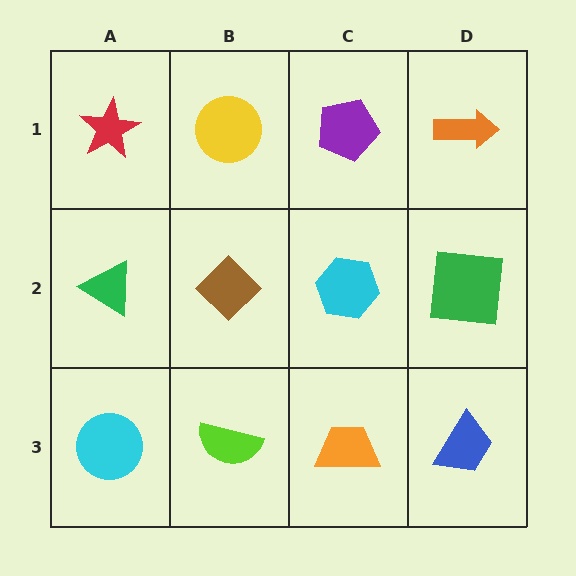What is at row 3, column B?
A lime semicircle.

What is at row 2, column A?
A green triangle.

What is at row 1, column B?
A yellow circle.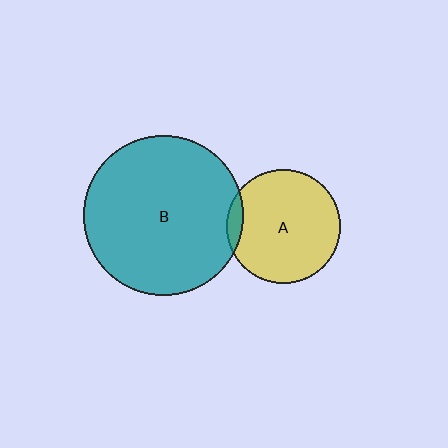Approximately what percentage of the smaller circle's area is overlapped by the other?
Approximately 5%.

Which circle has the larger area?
Circle B (teal).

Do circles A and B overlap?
Yes.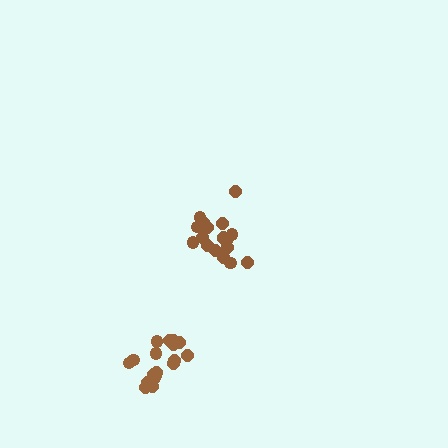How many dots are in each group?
Group 1: 18 dots, Group 2: 18 dots (36 total).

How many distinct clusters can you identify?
There are 2 distinct clusters.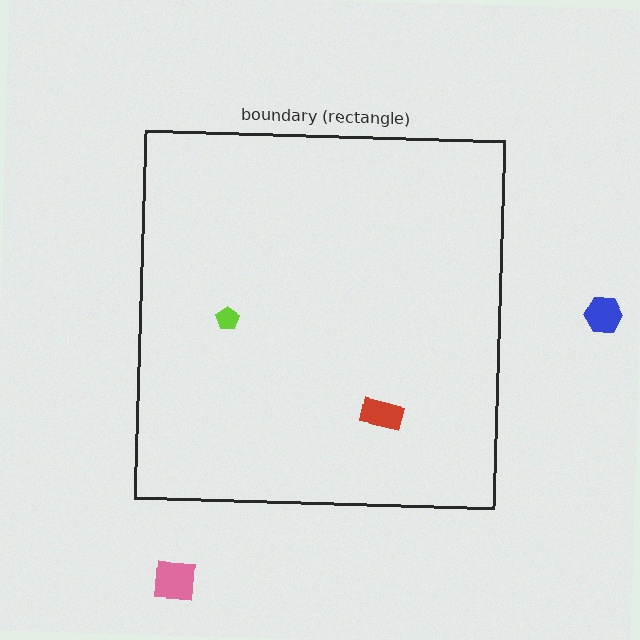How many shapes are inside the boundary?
2 inside, 2 outside.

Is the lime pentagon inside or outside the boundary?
Inside.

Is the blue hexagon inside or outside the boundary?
Outside.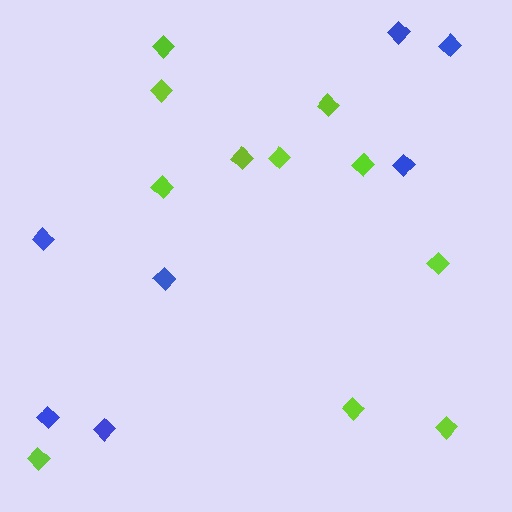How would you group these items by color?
There are 2 groups: one group of blue diamonds (7) and one group of lime diamonds (11).